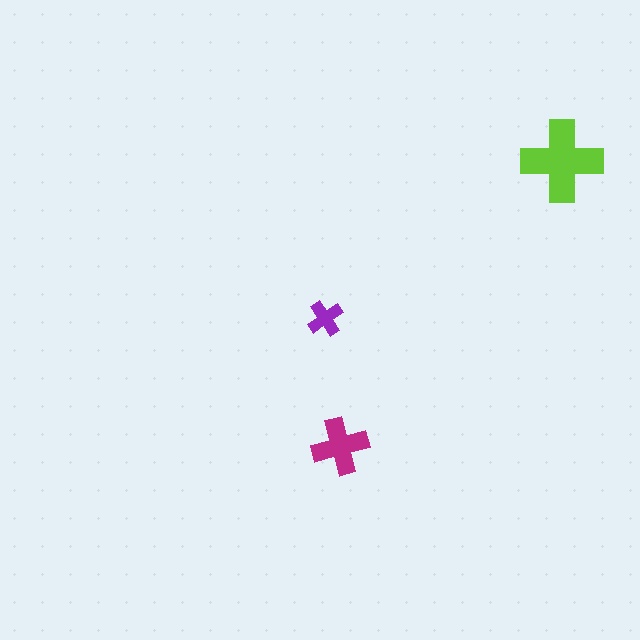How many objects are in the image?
There are 3 objects in the image.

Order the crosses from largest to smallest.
the lime one, the magenta one, the purple one.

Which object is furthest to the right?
The lime cross is rightmost.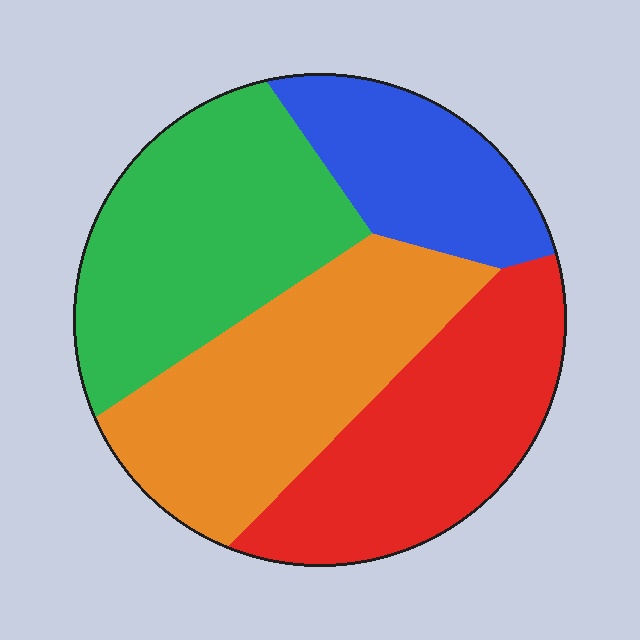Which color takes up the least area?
Blue, at roughly 15%.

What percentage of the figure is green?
Green takes up about one quarter (1/4) of the figure.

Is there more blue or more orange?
Orange.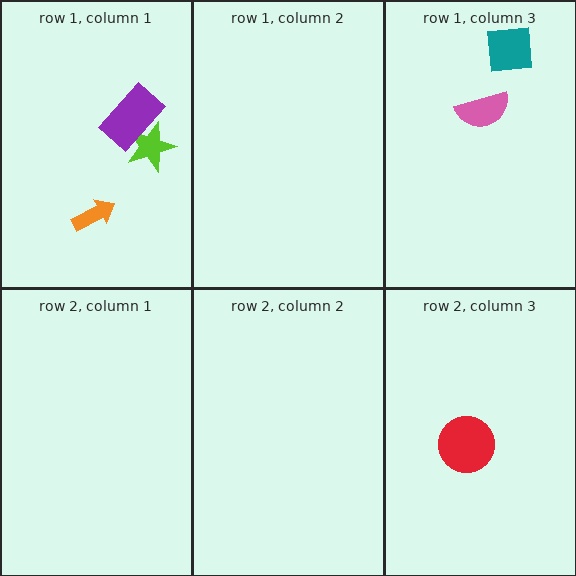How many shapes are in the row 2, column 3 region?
1.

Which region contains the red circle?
The row 2, column 3 region.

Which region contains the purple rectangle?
The row 1, column 1 region.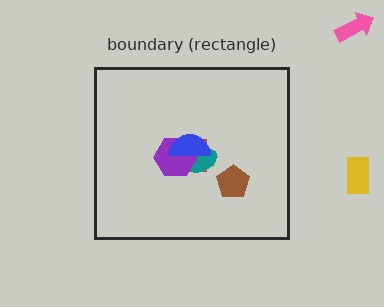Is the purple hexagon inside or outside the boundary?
Inside.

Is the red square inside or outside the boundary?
Inside.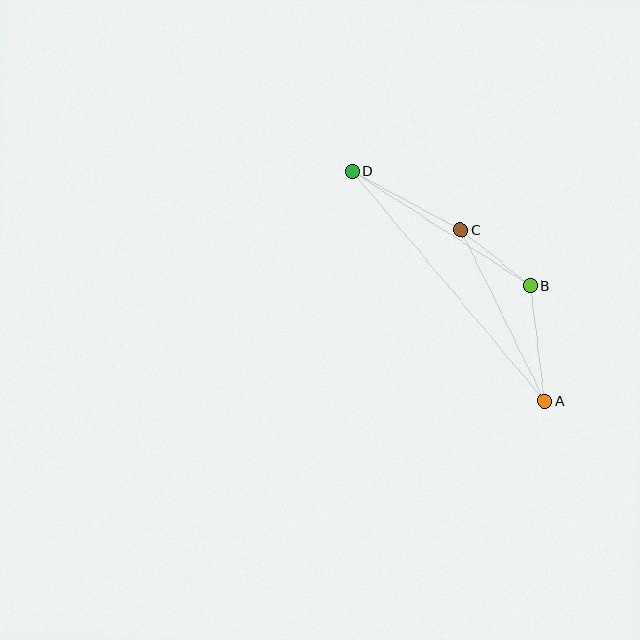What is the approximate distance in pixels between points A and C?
The distance between A and C is approximately 191 pixels.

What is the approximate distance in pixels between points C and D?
The distance between C and D is approximately 124 pixels.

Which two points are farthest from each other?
Points A and D are farthest from each other.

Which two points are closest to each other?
Points B and C are closest to each other.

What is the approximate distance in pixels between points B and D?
The distance between B and D is approximately 212 pixels.